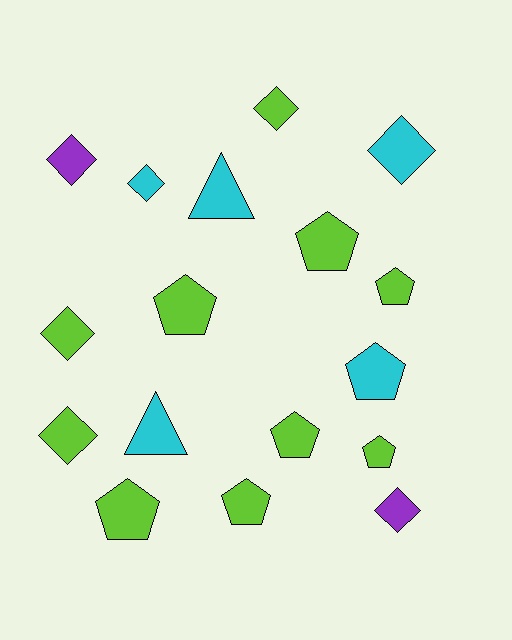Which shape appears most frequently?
Pentagon, with 8 objects.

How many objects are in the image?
There are 17 objects.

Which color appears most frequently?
Lime, with 10 objects.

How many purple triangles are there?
There are no purple triangles.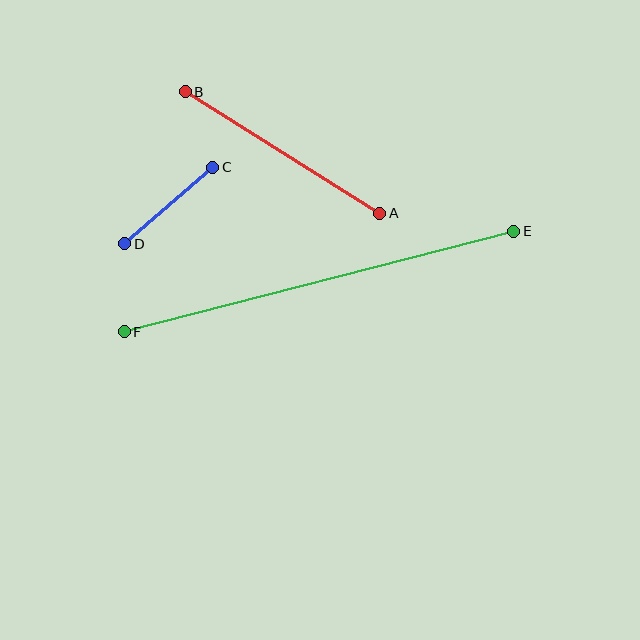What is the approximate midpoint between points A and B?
The midpoint is at approximately (282, 153) pixels.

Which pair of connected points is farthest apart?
Points E and F are farthest apart.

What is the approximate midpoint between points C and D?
The midpoint is at approximately (169, 205) pixels.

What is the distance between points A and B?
The distance is approximately 229 pixels.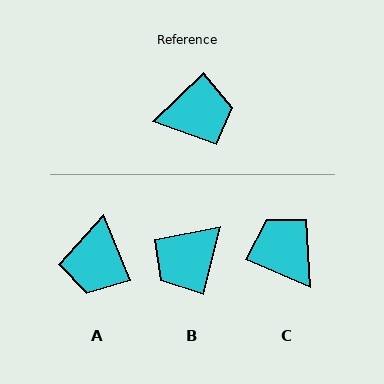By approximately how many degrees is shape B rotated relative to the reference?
Approximately 149 degrees clockwise.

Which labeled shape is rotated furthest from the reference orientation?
B, about 149 degrees away.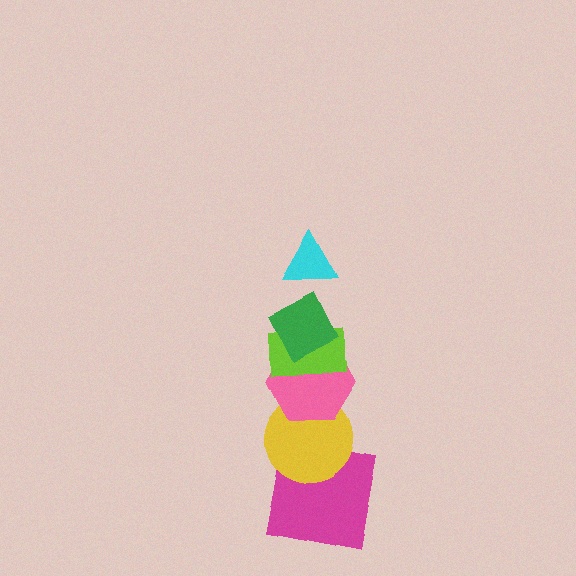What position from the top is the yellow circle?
The yellow circle is 5th from the top.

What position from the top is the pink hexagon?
The pink hexagon is 4th from the top.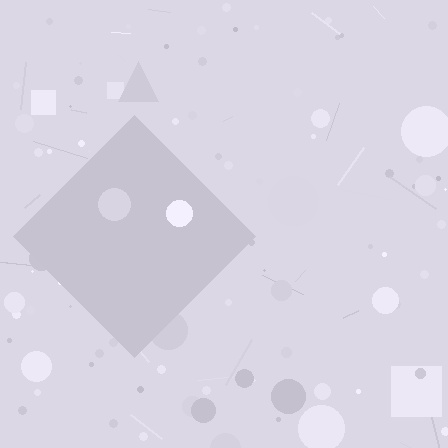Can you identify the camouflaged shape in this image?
The camouflaged shape is a diamond.